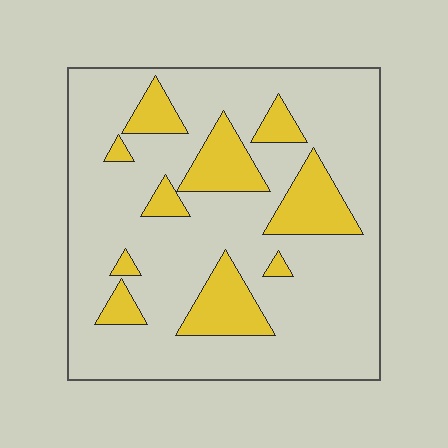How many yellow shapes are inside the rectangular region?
10.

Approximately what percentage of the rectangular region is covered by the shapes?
Approximately 20%.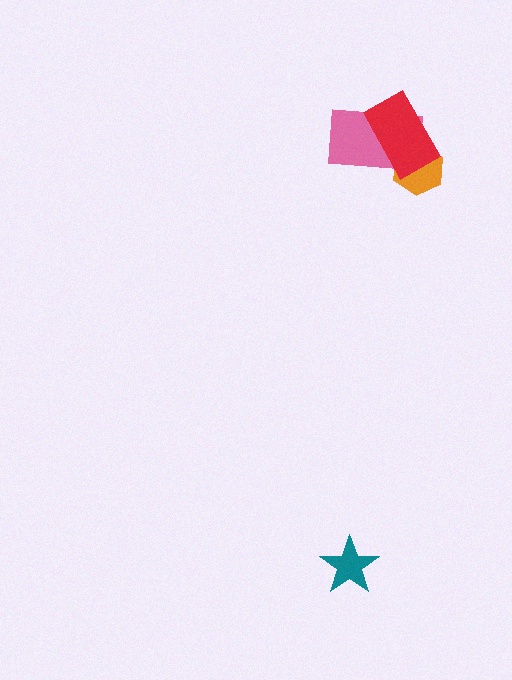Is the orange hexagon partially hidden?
Yes, it is partially covered by another shape.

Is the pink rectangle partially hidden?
Yes, it is partially covered by another shape.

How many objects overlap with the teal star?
0 objects overlap with the teal star.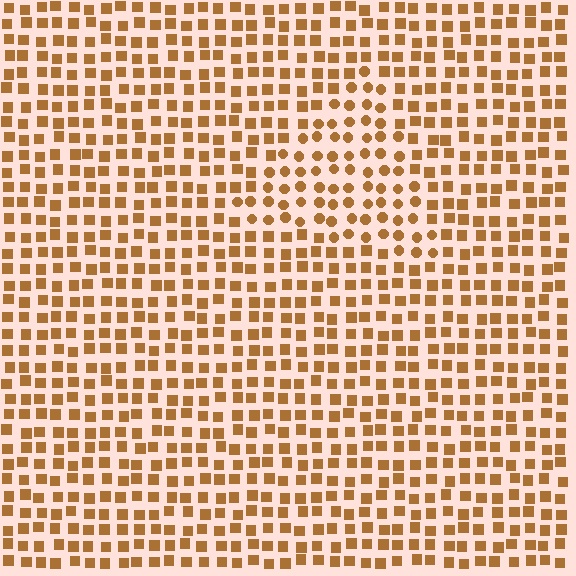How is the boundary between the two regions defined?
The boundary is defined by a change in element shape: circles inside vs. squares outside. All elements share the same color and spacing.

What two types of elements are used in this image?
The image uses circles inside the triangle region and squares outside it.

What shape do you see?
I see a triangle.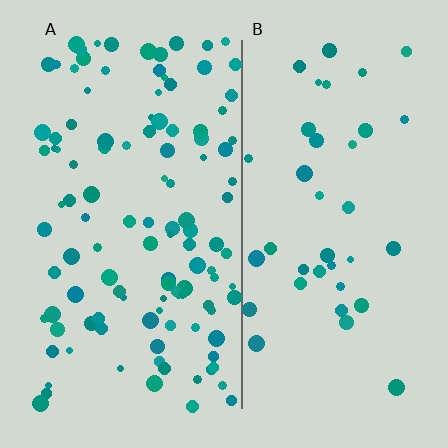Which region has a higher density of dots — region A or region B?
A (the left).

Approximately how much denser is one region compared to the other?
Approximately 2.9× — region A over region B.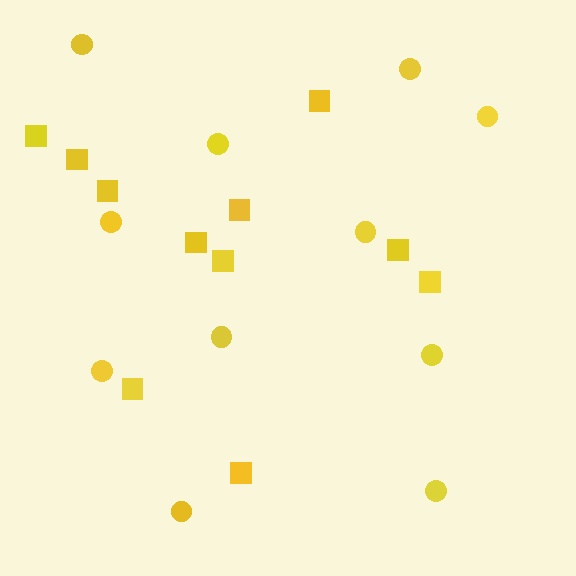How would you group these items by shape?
There are 2 groups: one group of circles (11) and one group of squares (11).